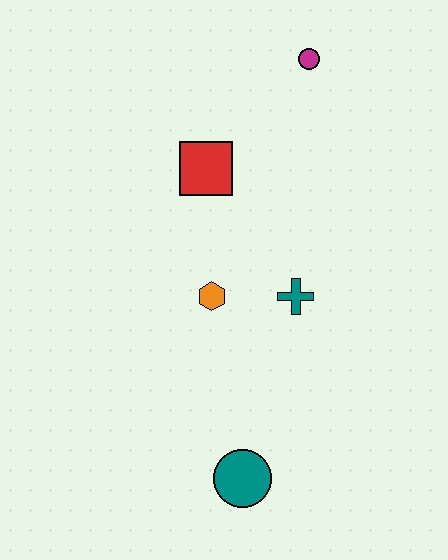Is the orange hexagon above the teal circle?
Yes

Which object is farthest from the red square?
The teal circle is farthest from the red square.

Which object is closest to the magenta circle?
The red square is closest to the magenta circle.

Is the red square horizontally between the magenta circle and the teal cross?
No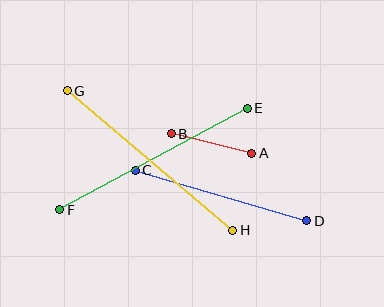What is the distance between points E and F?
The distance is approximately 213 pixels.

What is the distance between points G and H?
The distance is approximately 216 pixels.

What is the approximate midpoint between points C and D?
The midpoint is at approximately (221, 195) pixels.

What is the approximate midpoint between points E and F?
The midpoint is at approximately (154, 159) pixels.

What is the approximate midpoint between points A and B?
The midpoint is at approximately (211, 144) pixels.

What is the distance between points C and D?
The distance is approximately 179 pixels.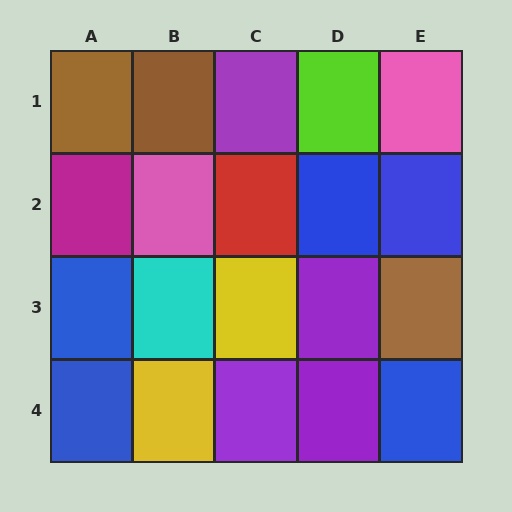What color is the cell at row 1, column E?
Pink.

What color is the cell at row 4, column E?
Blue.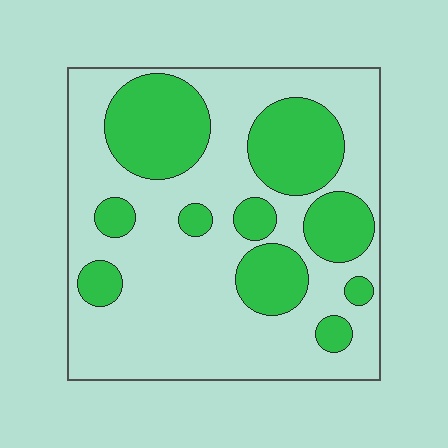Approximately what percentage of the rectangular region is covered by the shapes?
Approximately 35%.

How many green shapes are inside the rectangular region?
10.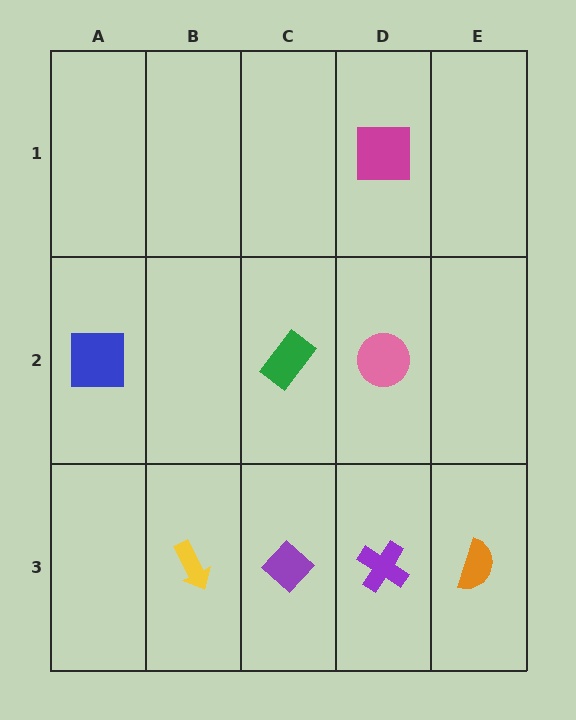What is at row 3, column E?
An orange semicircle.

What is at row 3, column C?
A purple diamond.